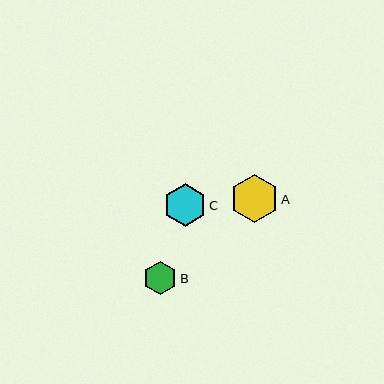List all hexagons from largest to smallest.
From largest to smallest: A, C, B.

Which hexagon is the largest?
Hexagon A is the largest with a size of approximately 48 pixels.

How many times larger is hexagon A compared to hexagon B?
Hexagon A is approximately 1.4 times the size of hexagon B.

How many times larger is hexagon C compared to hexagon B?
Hexagon C is approximately 1.3 times the size of hexagon B.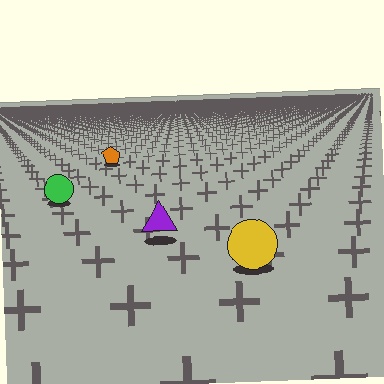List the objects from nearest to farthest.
From nearest to farthest: the yellow circle, the purple triangle, the green circle, the orange pentagon.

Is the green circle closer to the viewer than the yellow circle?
No. The yellow circle is closer — you can tell from the texture gradient: the ground texture is coarser near it.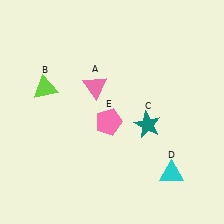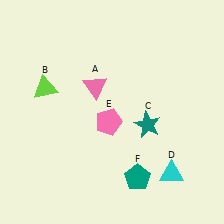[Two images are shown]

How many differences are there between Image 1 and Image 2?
There is 1 difference between the two images.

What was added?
A teal pentagon (F) was added in Image 2.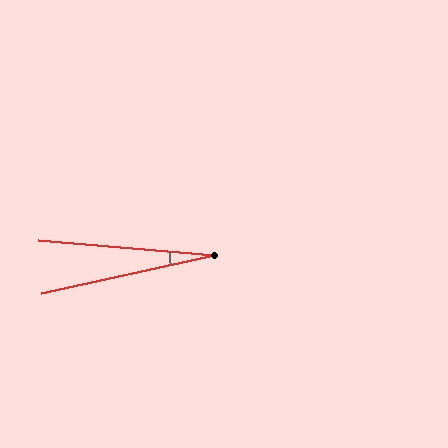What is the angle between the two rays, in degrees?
Approximately 17 degrees.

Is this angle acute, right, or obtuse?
It is acute.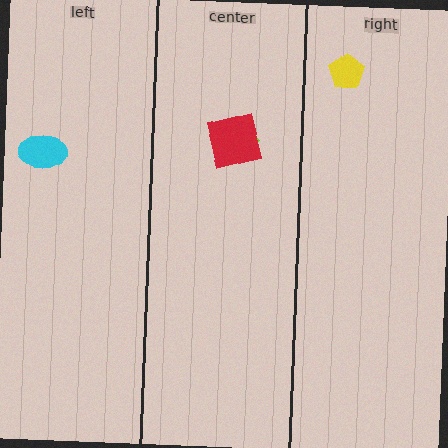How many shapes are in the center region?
2.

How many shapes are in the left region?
1.